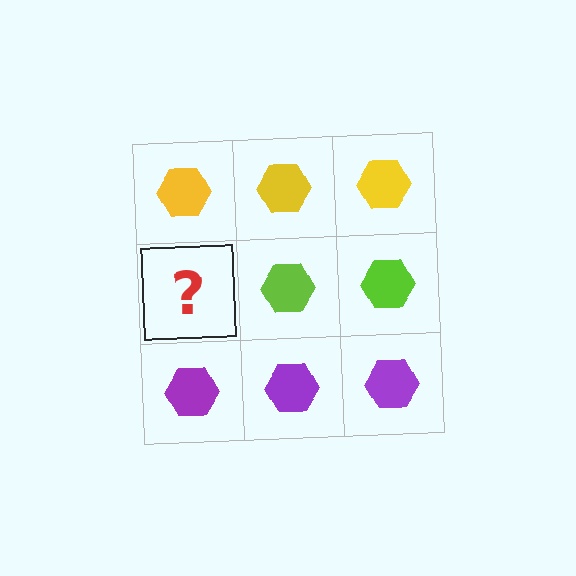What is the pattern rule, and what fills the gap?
The rule is that each row has a consistent color. The gap should be filled with a lime hexagon.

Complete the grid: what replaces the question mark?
The question mark should be replaced with a lime hexagon.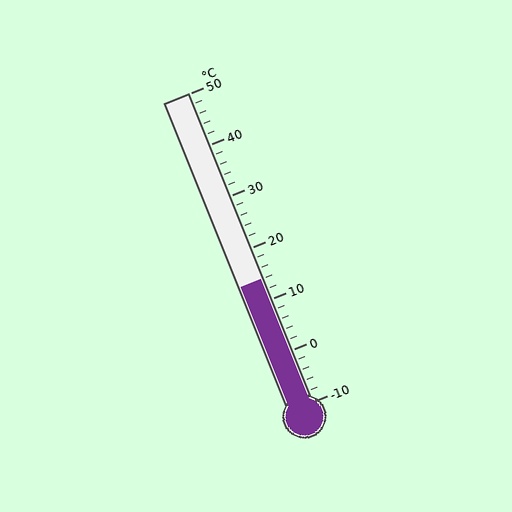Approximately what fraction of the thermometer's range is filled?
The thermometer is filled to approximately 40% of its range.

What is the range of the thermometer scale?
The thermometer scale ranges from -10°C to 50°C.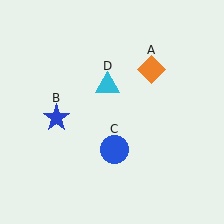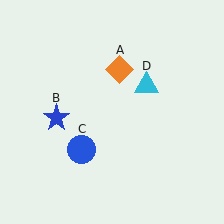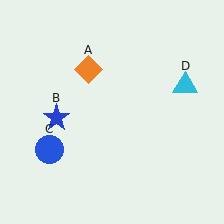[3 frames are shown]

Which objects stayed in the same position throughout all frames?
Blue star (object B) remained stationary.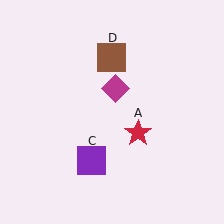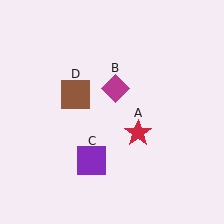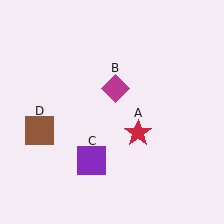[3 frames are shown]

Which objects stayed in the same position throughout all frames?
Red star (object A) and magenta diamond (object B) and purple square (object C) remained stationary.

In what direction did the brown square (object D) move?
The brown square (object D) moved down and to the left.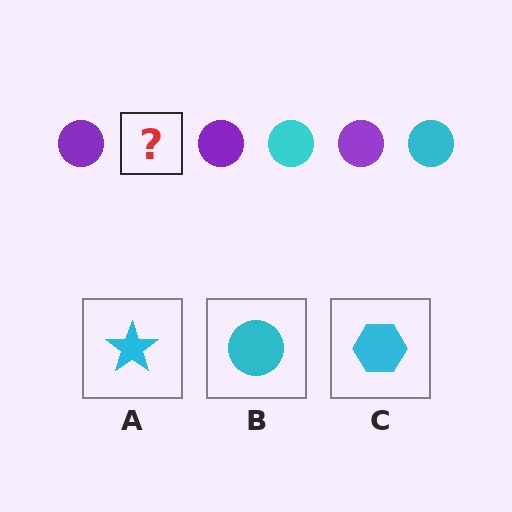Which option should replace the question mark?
Option B.